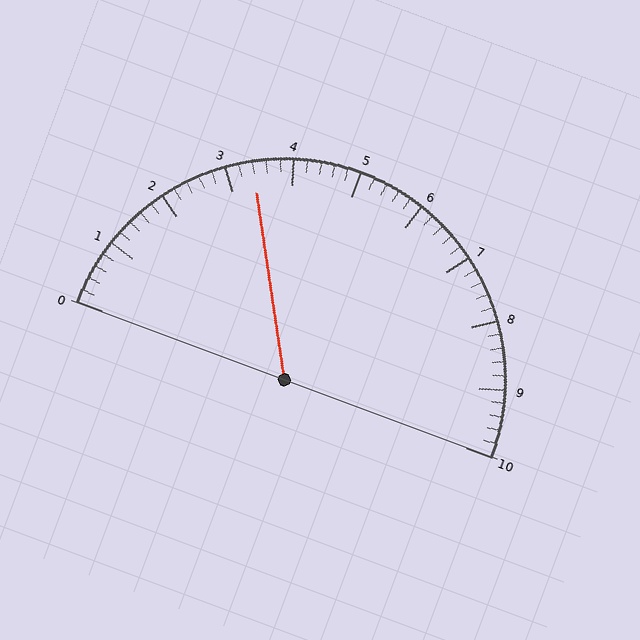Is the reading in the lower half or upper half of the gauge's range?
The reading is in the lower half of the range (0 to 10).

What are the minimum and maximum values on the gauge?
The gauge ranges from 0 to 10.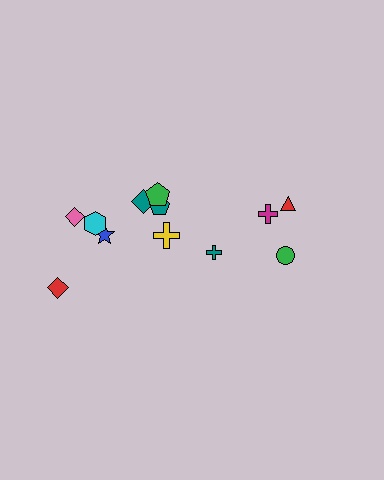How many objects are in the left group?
There are 8 objects.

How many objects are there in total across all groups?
There are 12 objects.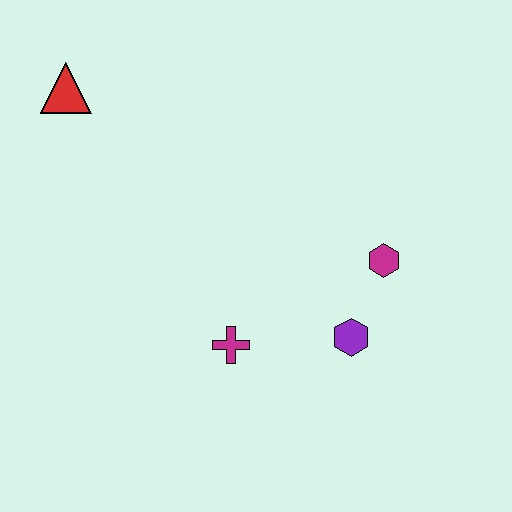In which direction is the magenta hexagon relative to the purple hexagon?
The magenta hexagon is above the purple hexagon.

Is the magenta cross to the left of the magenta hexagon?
Yes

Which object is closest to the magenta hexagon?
The purple hexagon is closest to the magenta hexagon.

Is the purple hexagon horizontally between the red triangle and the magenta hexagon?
Yes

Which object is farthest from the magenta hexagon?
The red triangle is farthest from the magenta hexagon.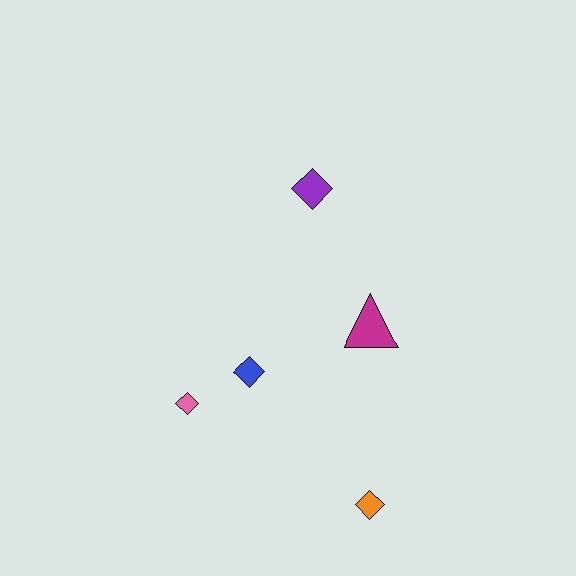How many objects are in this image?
There are 5 objects.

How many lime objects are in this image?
There are no lime objects.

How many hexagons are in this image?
There are no hexagons.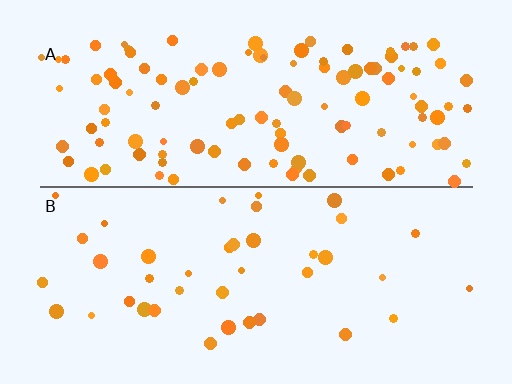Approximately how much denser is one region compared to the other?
Approximately 2.7× — region A over region B.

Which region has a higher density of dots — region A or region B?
A (the top).